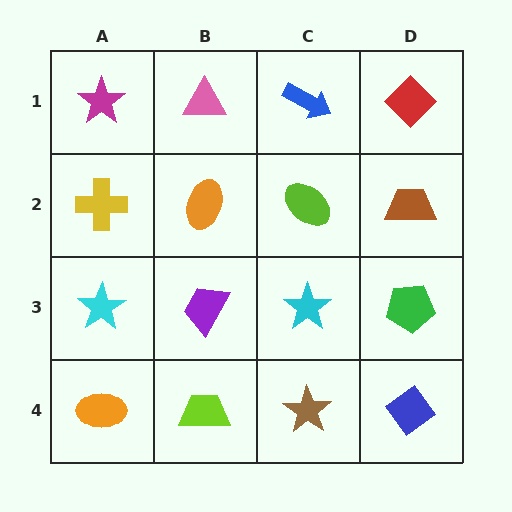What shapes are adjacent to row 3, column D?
A brown trapezoid (row 2, column D), a blue diamond (row 4, column D), a cyan star (row 3, column C).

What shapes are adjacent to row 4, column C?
A cyan star (row 3, column C), a lime trapezoid (row 4, column B), a blue diamond (row 4, column D).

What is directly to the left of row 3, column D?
A cyan star.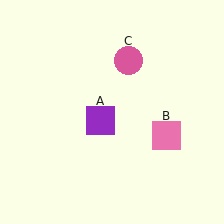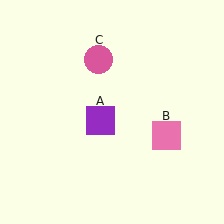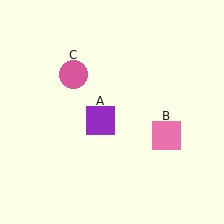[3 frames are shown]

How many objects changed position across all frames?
1 object changed position: pink circle (object C).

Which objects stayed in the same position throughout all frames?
Purple square (object A) and pink square (object B) remained stationary.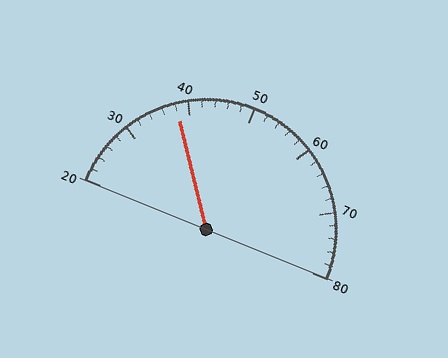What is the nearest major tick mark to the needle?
The nearest major tick mark is 40.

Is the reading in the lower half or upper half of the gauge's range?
The reading is in the lower half of the range (20 to 80).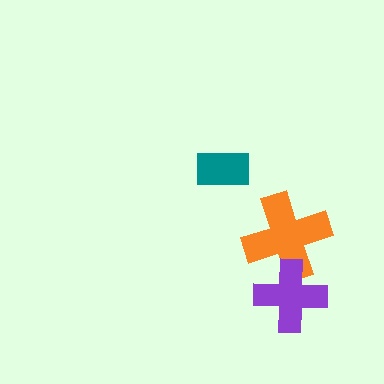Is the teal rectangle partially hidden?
No, no other shape covers it.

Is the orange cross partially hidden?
Yes, it is partially covered by another shape.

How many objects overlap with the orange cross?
1 object overlaps with the orange cross.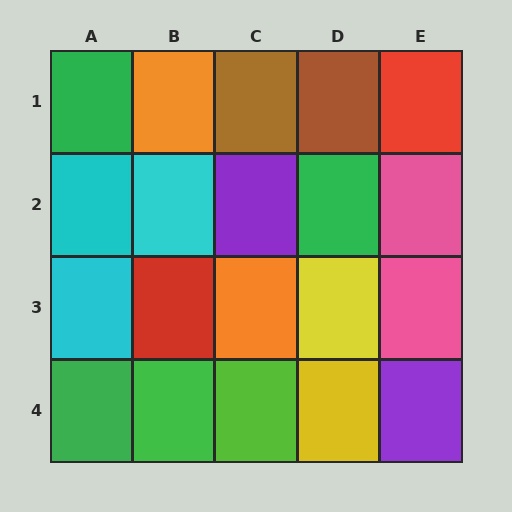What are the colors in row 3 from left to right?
Cyan, red, orange, yellow, pink.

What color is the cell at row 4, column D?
Yellow.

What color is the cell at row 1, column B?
Orange.